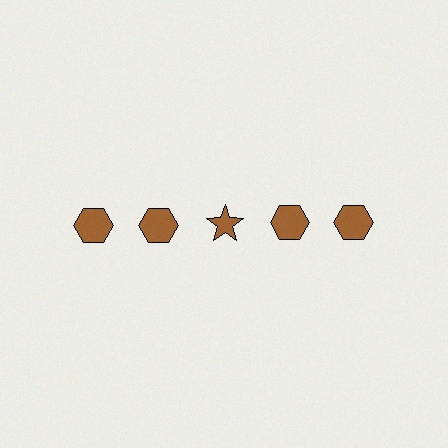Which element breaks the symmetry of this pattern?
The brown star in the top row, center column breaks the symmetry. All other shapes are brown hexagons.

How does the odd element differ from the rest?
It has a different shape: star instead of hexagon.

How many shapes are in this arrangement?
There are 5 shapes arranged in a grid pattern.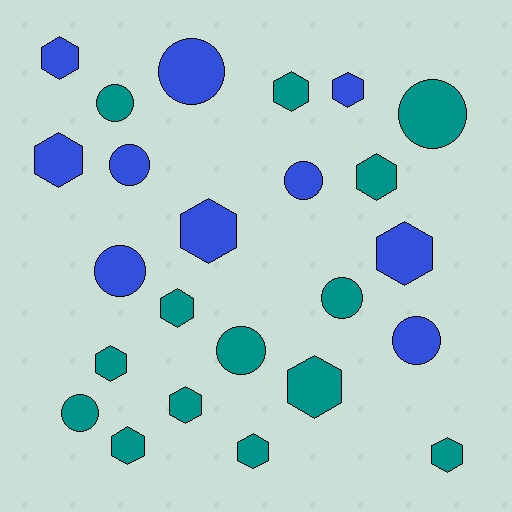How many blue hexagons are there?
There are 5 blue hexagons.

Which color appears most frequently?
Teal, with 14 objects.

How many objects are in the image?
There are 24 objects.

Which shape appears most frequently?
Hexagon, with 14 objects.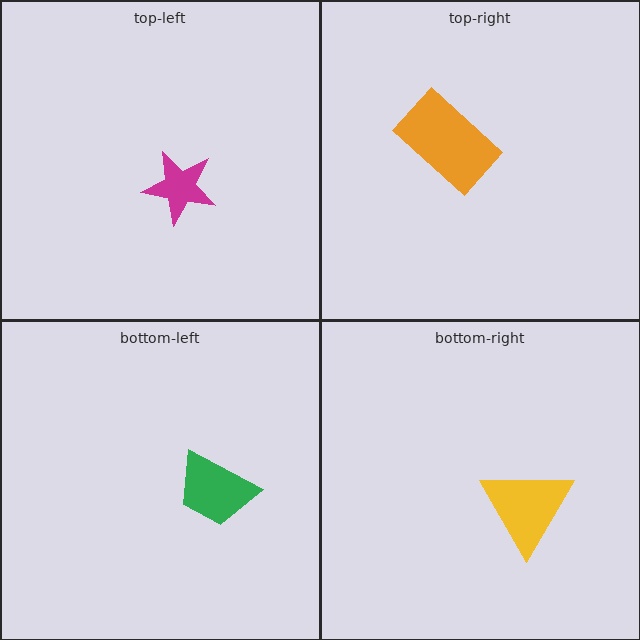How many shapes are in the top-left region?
1.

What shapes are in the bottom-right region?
The yellow triangle.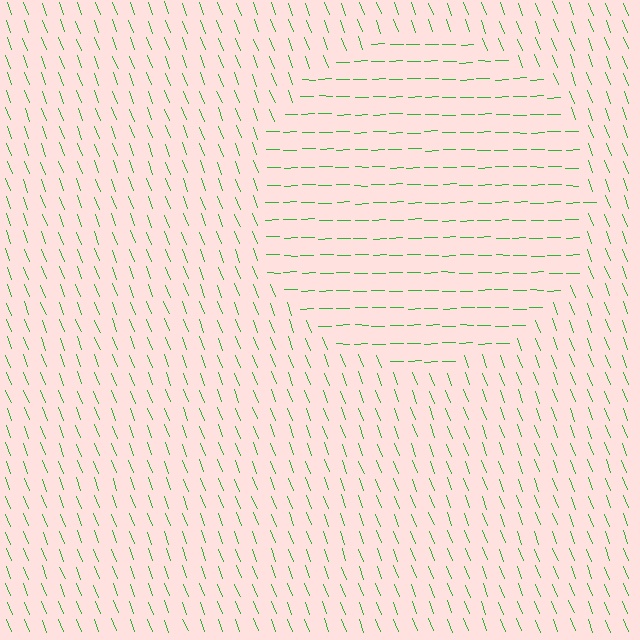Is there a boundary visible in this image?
Yes, there is a texture boundary formed by a change in line orientation.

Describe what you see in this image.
The image is filled with small green line segments. A circle region in the image has lines oriented differently from the surrounding lines, creating a visible texture boundary.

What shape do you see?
I see a circle.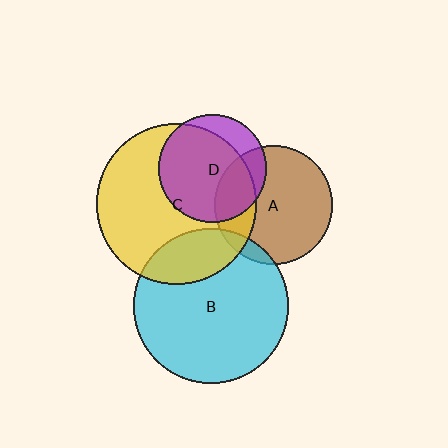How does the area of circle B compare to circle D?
Approximately 2.1 times.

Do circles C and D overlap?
Yes.